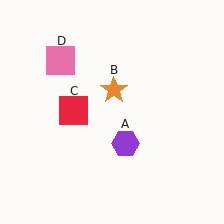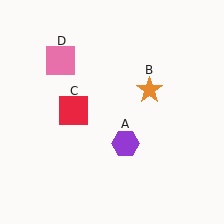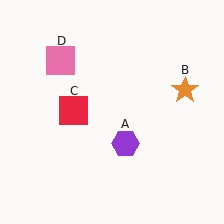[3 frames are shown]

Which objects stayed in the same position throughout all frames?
Purple hexagon (object A) and red square (object C) and pink square (object D) remained stationary.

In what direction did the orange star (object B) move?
The orange star (object B) moved right.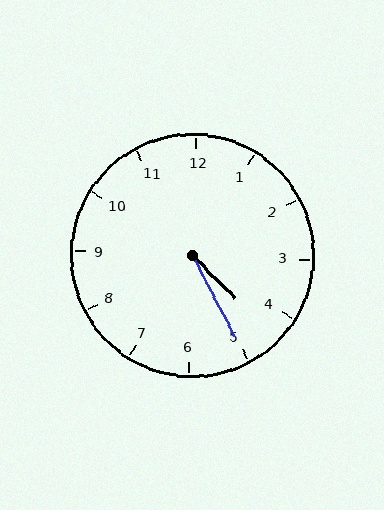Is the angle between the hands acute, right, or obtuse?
It is acute.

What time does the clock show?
4:25.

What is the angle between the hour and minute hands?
Approximately 18 degrees.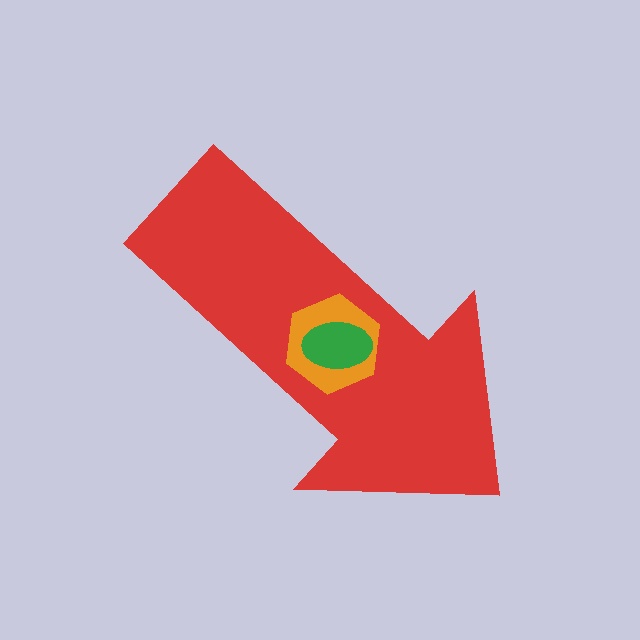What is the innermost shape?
The green ellipse.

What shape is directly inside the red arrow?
The orange hexagon.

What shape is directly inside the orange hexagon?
The green ellipse.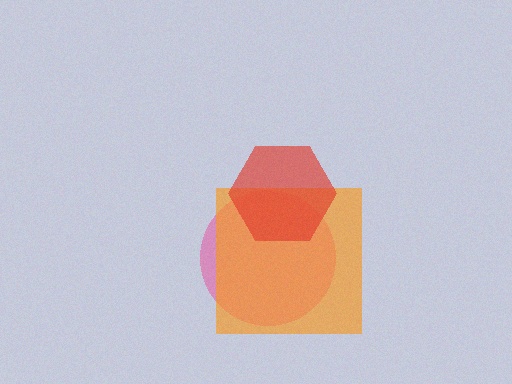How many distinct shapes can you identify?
There are 3 distinct shapes: a pink circle, an orange square, a red hexagon.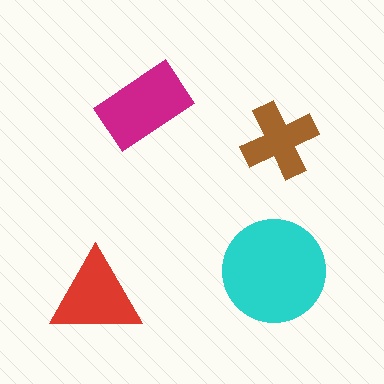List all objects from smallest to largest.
The brown cross, the red triangle, the magenta rectangle, the cyan circle.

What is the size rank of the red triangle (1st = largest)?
3rd.